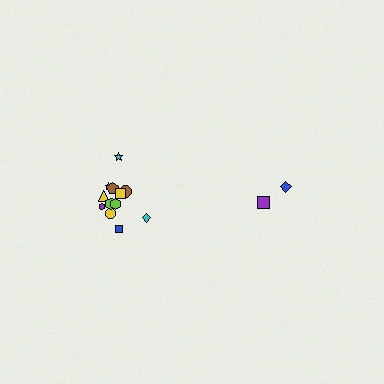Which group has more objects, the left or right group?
The left group.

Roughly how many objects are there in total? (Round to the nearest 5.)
Roughly 15 objects in total.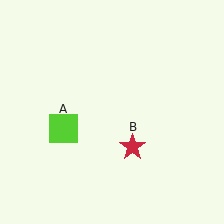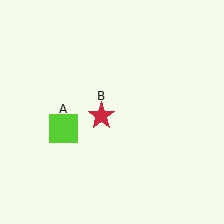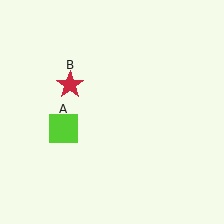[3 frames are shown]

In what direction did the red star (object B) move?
The red star (object B) moved up and to the left.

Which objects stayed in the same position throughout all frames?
Lime square (object A) remained stationary.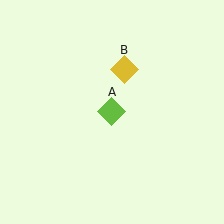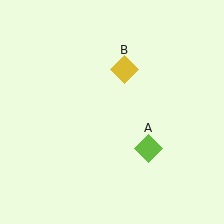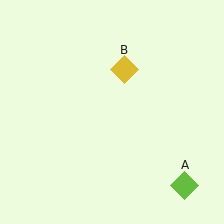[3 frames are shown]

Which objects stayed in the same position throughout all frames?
Yellow diamond (object B) remained stationary.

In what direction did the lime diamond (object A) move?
The lime diamond (object A) moved down and to the right.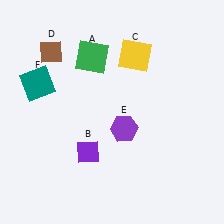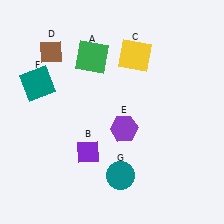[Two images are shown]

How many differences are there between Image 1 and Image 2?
There is 1 difference between the two images.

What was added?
A teal circle (G) was added in Image 2.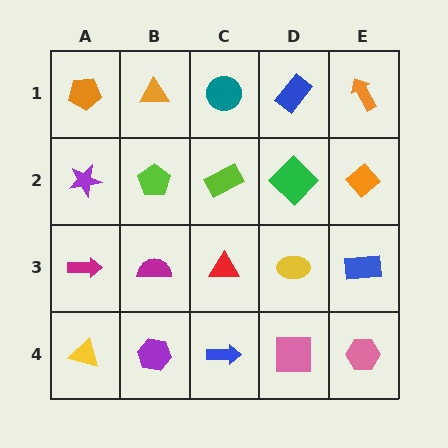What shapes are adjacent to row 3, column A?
A purple star (row 2, column A), a yellow triangle (row 4, column A), a magenta semicircle (row 3, column B).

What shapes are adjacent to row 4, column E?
A blue rectangle (row 3, column E), a pink square (row 4, column D).